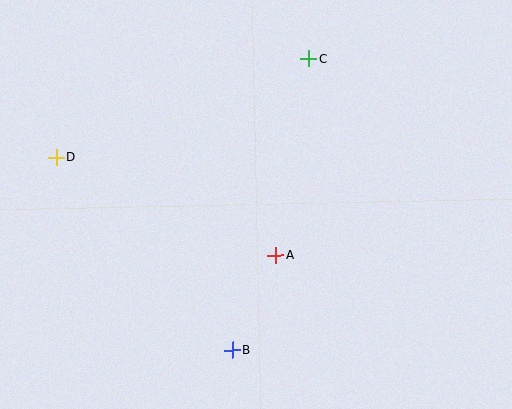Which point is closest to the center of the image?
Point A at (276, 255) is closest to the center.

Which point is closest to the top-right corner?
Point C is closest to the top-right corner.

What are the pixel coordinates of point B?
Point B is at (232, 350).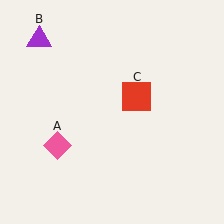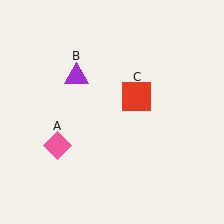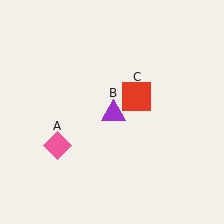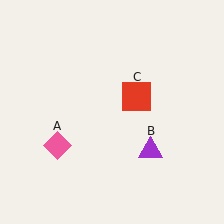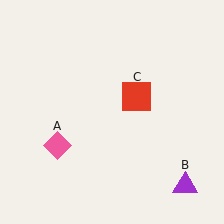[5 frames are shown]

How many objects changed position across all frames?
1 object changed position: purple triangle (object B).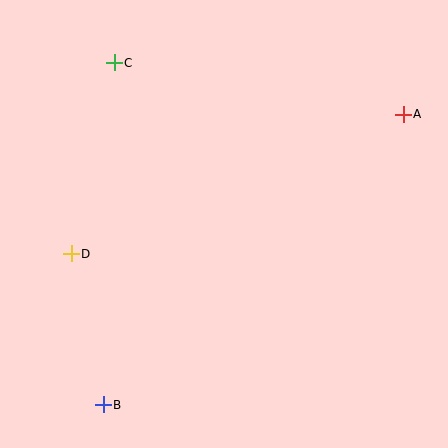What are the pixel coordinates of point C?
Point C is at (114, 63).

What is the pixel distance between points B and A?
The distance between B and A is 417 pixels.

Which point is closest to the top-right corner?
Point A is closest to the top-right corner.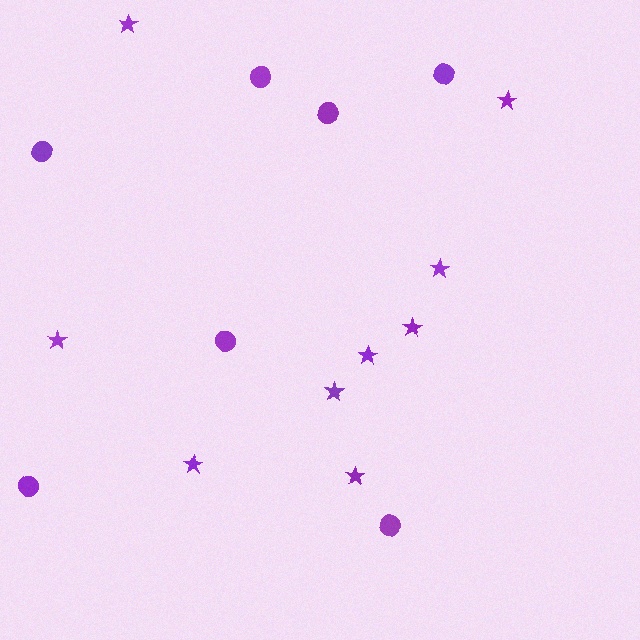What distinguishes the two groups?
There are 2 groups: one group of circles (7) and one group of stars (9).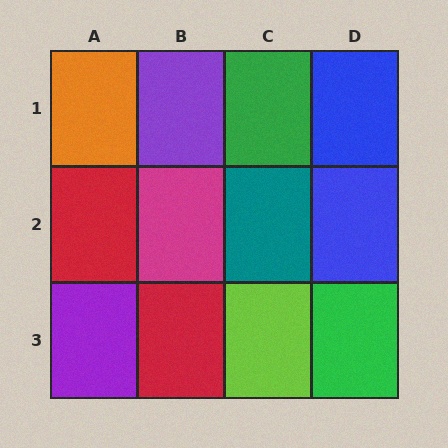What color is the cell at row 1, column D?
Blue.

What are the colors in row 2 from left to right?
Red, magenta, teal, blue.